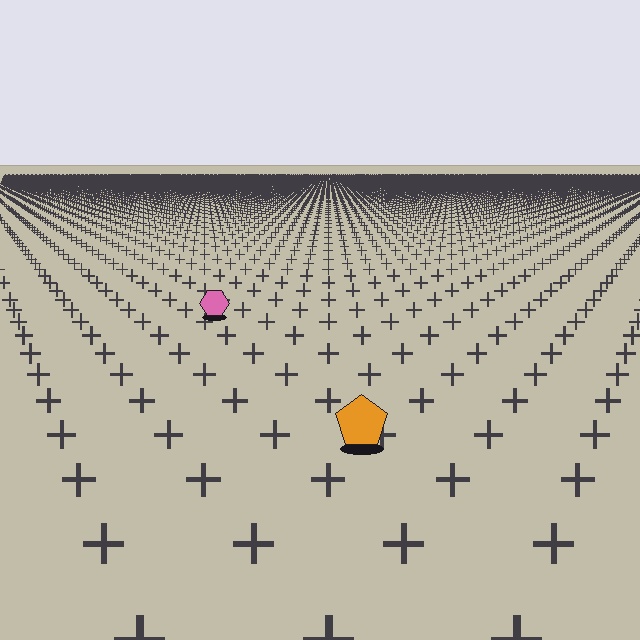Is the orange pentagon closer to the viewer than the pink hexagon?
Yes. The orange pentagon is closer — you can tell from the texture gradient: the ground texture is coarser near it.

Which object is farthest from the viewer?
The pink hexagon is farthest from the viewer. It appears smaller and the ground texture around it is denser.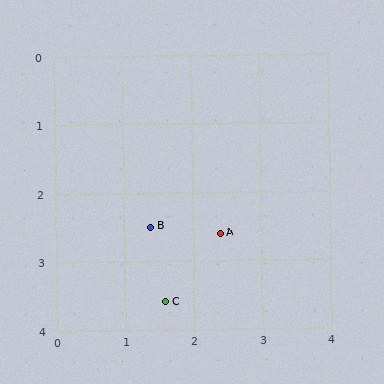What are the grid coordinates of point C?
Point C is at approximately (1.6, 3.6).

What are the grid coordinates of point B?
Point B is at approximately (1.4, 2.5).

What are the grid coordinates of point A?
Point A is at approximately (2.4, 2.6).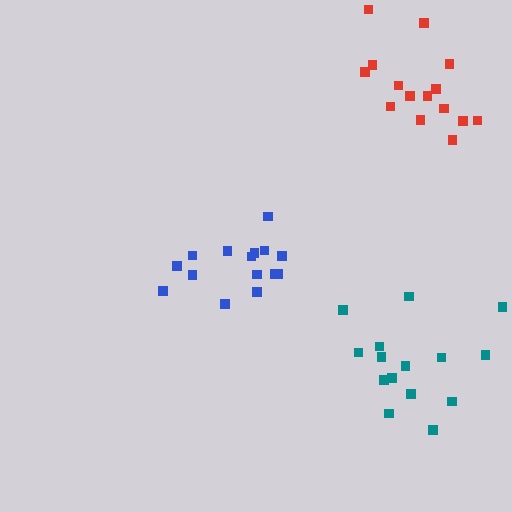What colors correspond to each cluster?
The clusters are colored: blue, red, teal.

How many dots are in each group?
Group 1: 15 dots, Group 2: 15 dots, Group 3: 15 dots (45 total).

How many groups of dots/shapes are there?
There are 3 groups.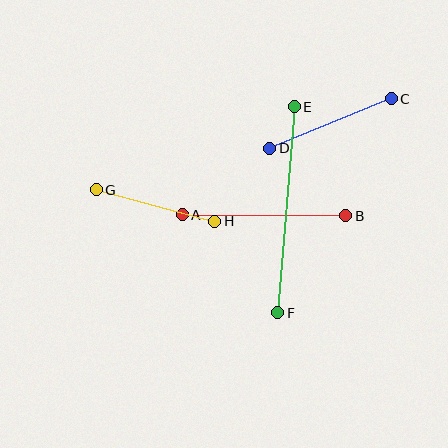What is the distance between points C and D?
The distance is approximately 131 pixels.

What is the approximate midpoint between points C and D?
The midpoint is at approximately (330, 123) pixels.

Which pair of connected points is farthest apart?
Points E and F are farthest apart.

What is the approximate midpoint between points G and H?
The midpoint is at approximately (156, 206) pixels.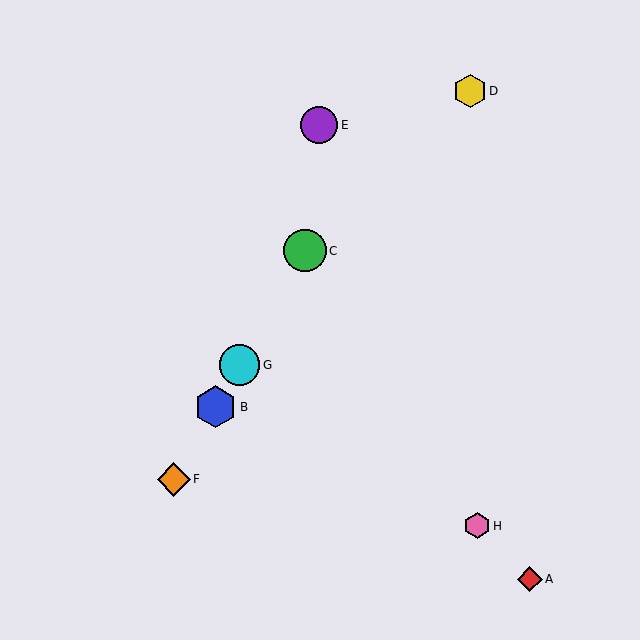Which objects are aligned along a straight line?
Objects B, C, F, G are aligned along a straight line.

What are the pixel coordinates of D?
Object D is at (470, 91).